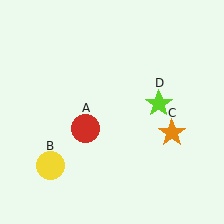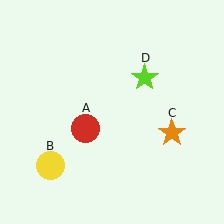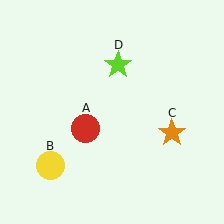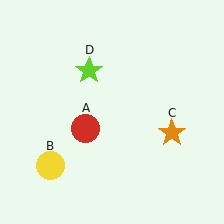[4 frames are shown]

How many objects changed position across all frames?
1 object changed position: lime star (object D).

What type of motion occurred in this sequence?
The lime star (object D) rotated counterclockwise around the center of the scene.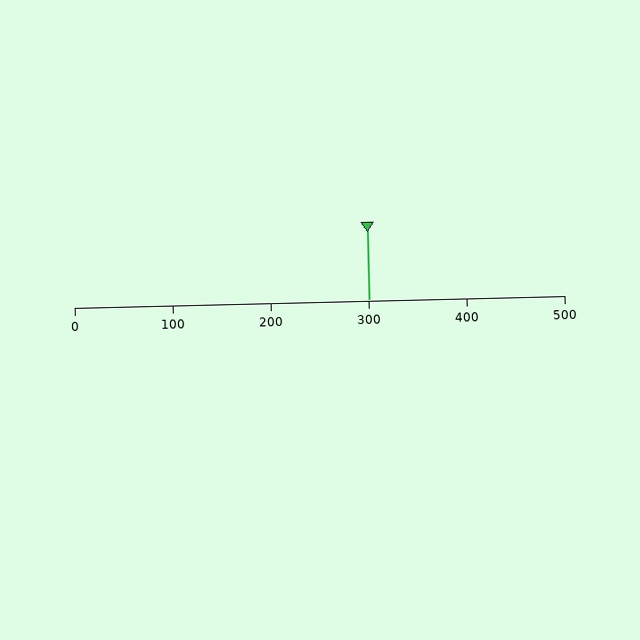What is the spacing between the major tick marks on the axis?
The major ticks are spaced 100 apart.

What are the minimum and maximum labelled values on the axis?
The axis runs from 0 to 500.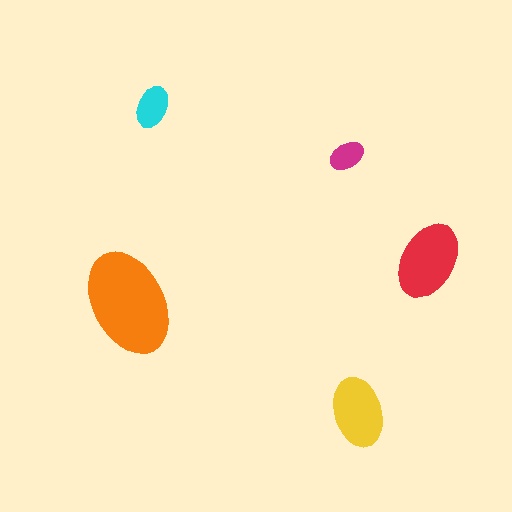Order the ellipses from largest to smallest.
the orange one, the red one, the yellow one, the cyan one, the magenta one.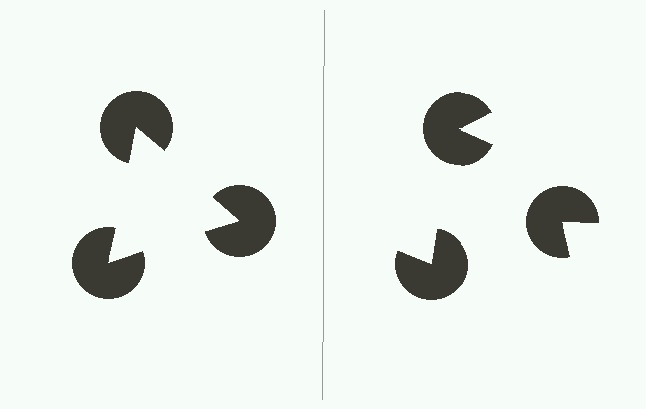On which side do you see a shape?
An illusory triangle appears on the left side. On the right side the wedge cuts are rotated, so no coherent shape forms.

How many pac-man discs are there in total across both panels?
6 — 3 on each side.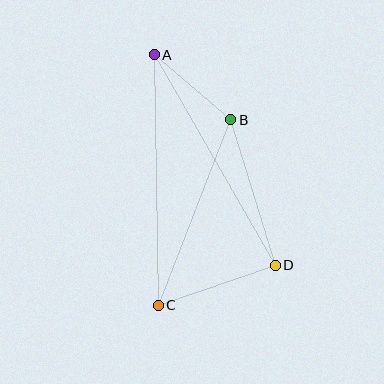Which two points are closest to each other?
Points A and B are closest to each other.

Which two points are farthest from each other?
Points A and C are farthest from each other.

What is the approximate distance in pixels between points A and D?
The distance between A and D is approximately 243 pixels.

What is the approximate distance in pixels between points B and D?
The distance between B and D is approximately 152 pixels.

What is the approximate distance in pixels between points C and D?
The distance between C and D is approximately 124 pixels.